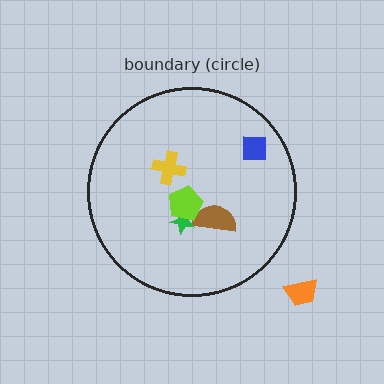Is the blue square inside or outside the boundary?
Inside.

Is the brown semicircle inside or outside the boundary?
Inside.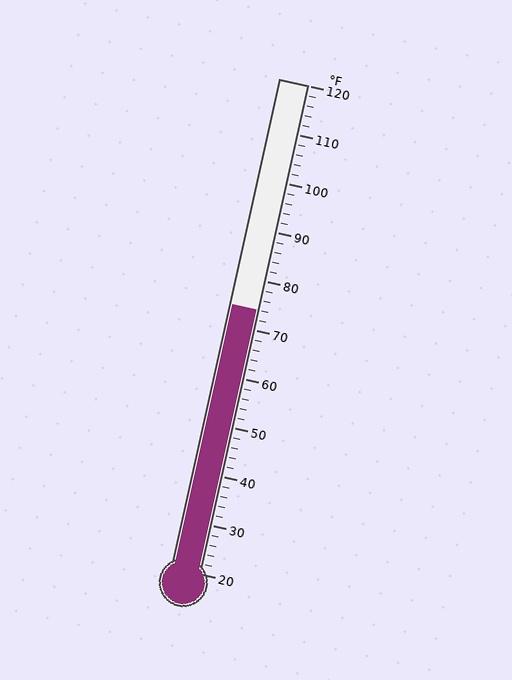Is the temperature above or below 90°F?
The temperature is below 90°F.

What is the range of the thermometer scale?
The thermometer scale ranges from 20°F to 120°F.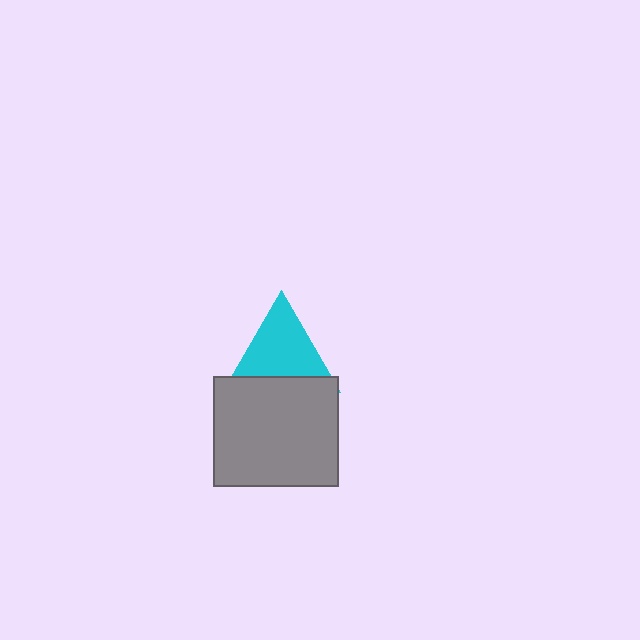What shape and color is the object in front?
The object in front is a gray rectangle.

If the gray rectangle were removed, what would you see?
You would see the complete cyan triangle.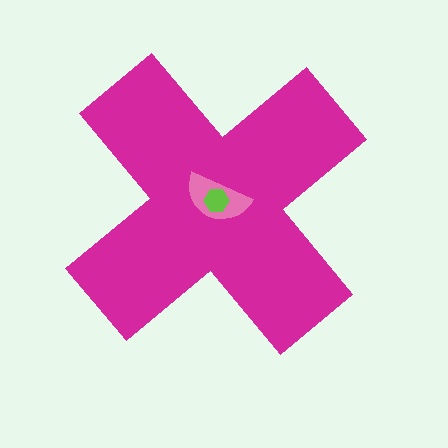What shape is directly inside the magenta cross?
The pink semicircle.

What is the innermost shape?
The lime hexagon.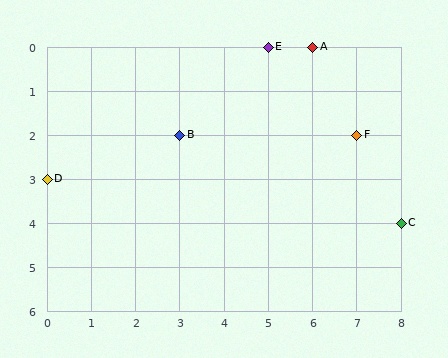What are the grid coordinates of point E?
Point E is at grid coordinates (5, 0).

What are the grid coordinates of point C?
Point C is at grid coordinates (8, 4).